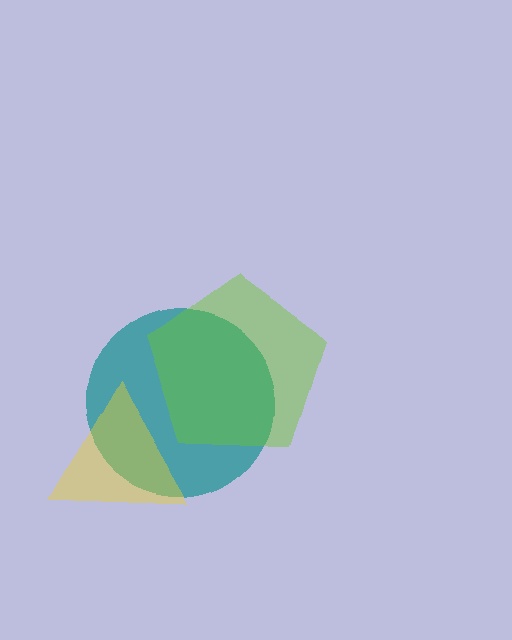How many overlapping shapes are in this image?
There are 3 overlapping shapes in the image.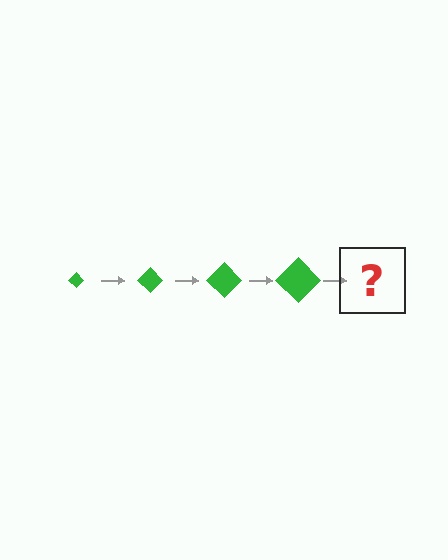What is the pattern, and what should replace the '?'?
The pattern is that the diamond gets progressively larger each step. The '?' should be a green diamond, larger than the previous one.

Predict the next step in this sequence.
The next step is a green diamond, larger than the previous one.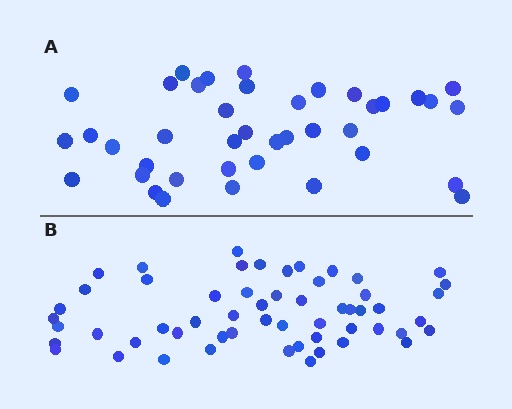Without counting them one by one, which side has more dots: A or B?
Region B (the bottom region) has more dots.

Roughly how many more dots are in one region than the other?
Region B has approximately 15 more dots than region A.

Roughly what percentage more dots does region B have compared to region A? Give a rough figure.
About 40% more.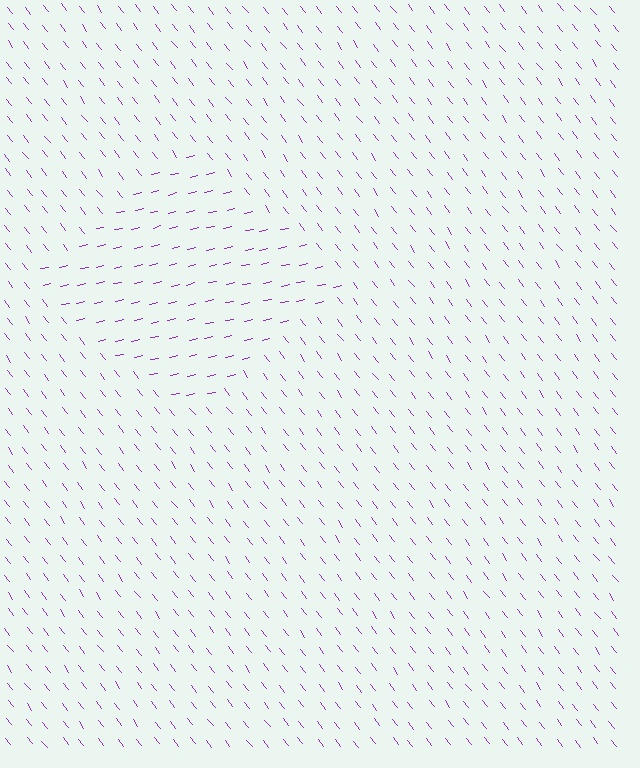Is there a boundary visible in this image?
Yes, there is a texture boundary formed by a change in line orientation.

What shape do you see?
I see a diamond.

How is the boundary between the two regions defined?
The boundary is defined purely by a change in line orientation (approximately 66 degrees difference). All lines are the same color and thickness.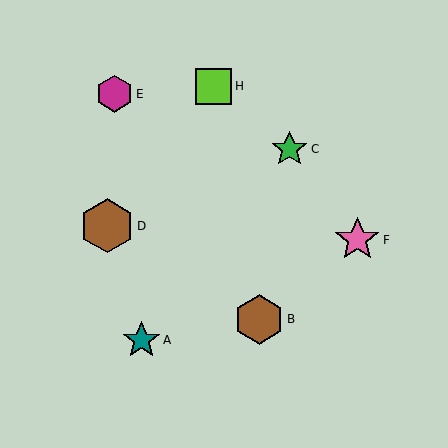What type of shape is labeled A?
Shape A is a teal star.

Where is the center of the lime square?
The center of the lime square is at (213, 86).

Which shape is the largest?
The brown hexagon (labeled D) is the largest.